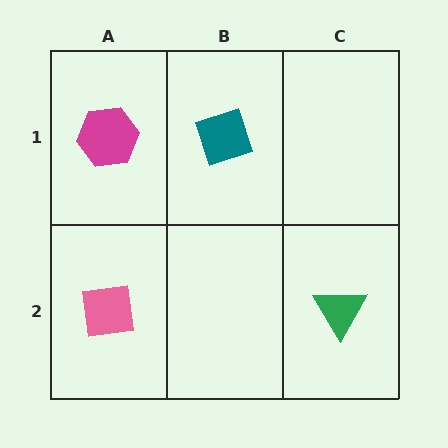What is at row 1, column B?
A teal diamond.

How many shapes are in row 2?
2 shapes.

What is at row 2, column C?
A green triangle.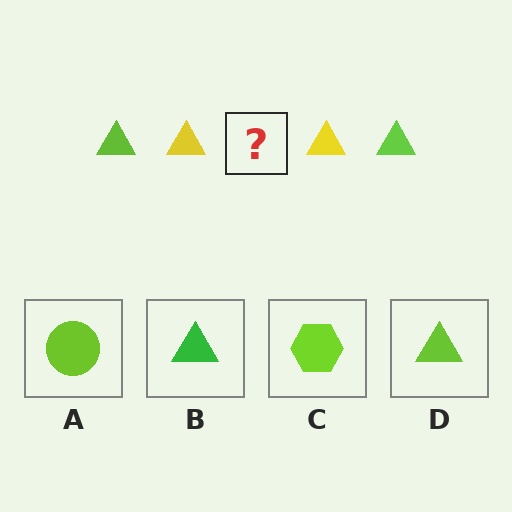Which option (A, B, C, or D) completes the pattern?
D.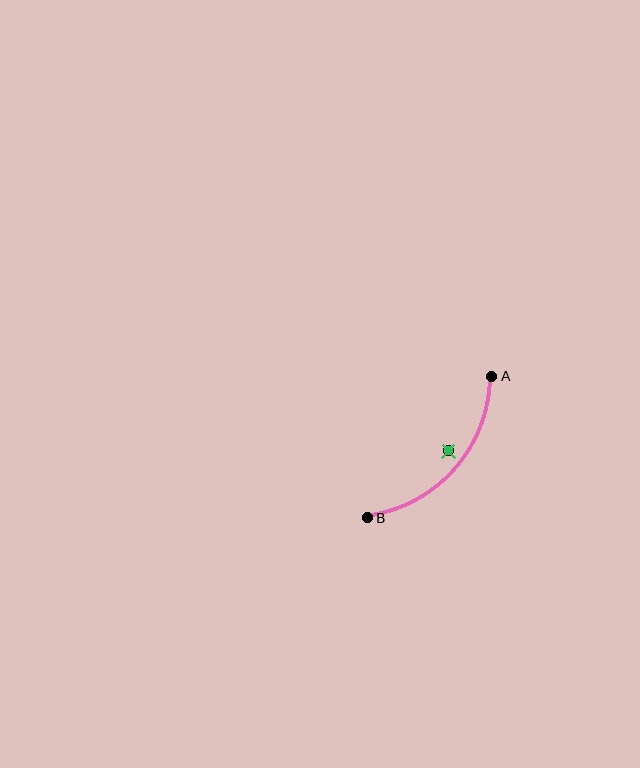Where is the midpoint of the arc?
The arc midpoint is the point on the curve farthest from the straight line joining A and B. It sits below and to the right of that line.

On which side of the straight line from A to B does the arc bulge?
The arc bulges below and to the right of the straight line connecting A and B.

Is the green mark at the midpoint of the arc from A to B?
No — the green mark does not lie on the arc at all. It sits slightly inside the curve.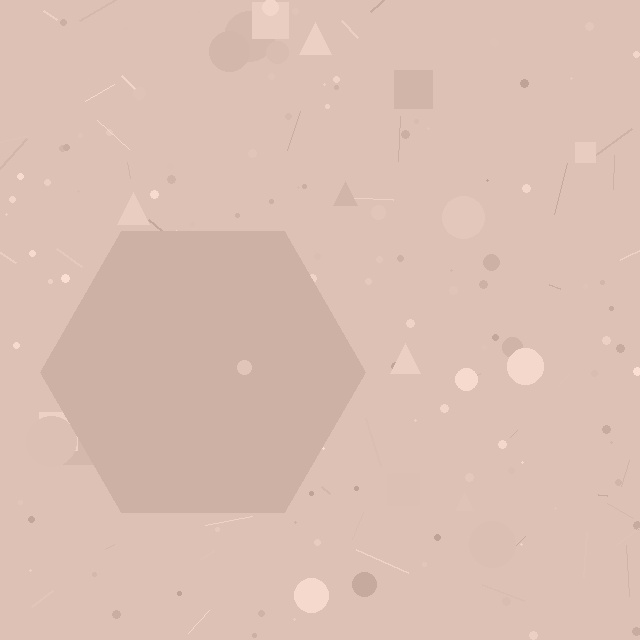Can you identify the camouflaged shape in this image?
The camouflaged shape is a hexagon.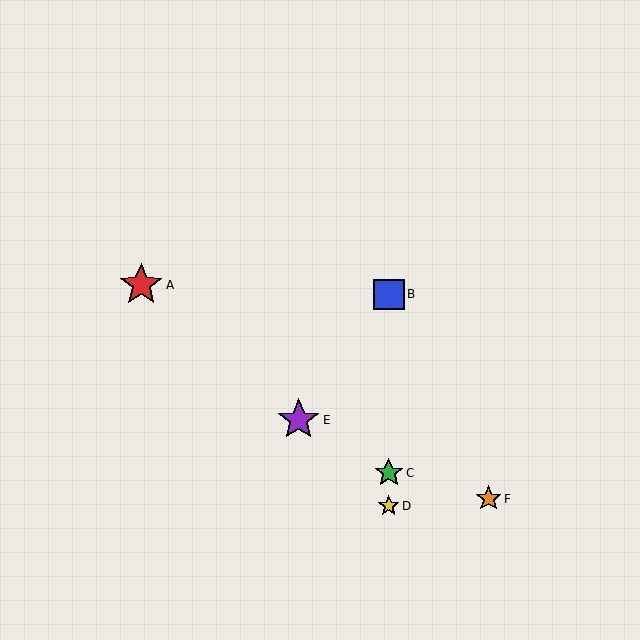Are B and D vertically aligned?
Yes, both are at x≈389.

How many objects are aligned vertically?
3 objects (B, C, D) are aligned vertically.